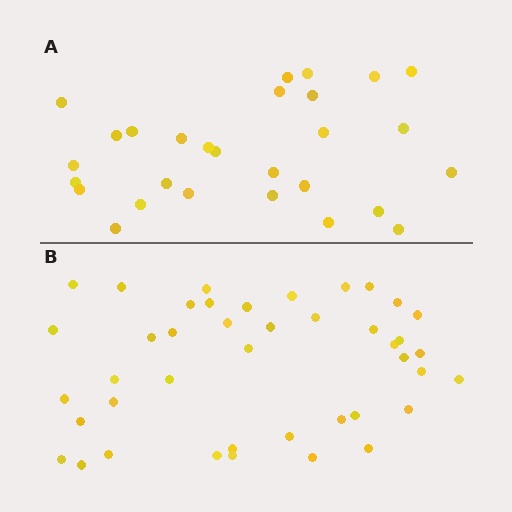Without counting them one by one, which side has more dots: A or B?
Region B (the bottom region) has more dots.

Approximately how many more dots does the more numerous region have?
Region B has approximately 15 more dots than region A.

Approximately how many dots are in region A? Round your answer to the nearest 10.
About 30 dots. (The exact count is 28, which rounds to 30.)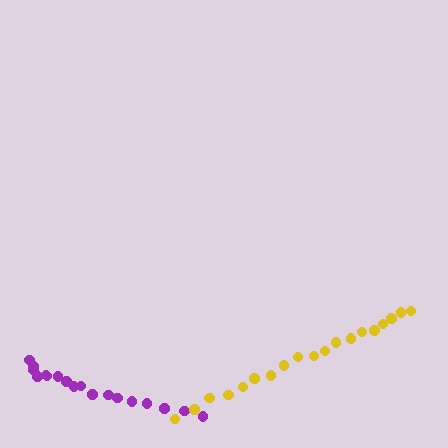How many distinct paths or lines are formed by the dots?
There are 2 distinct paths.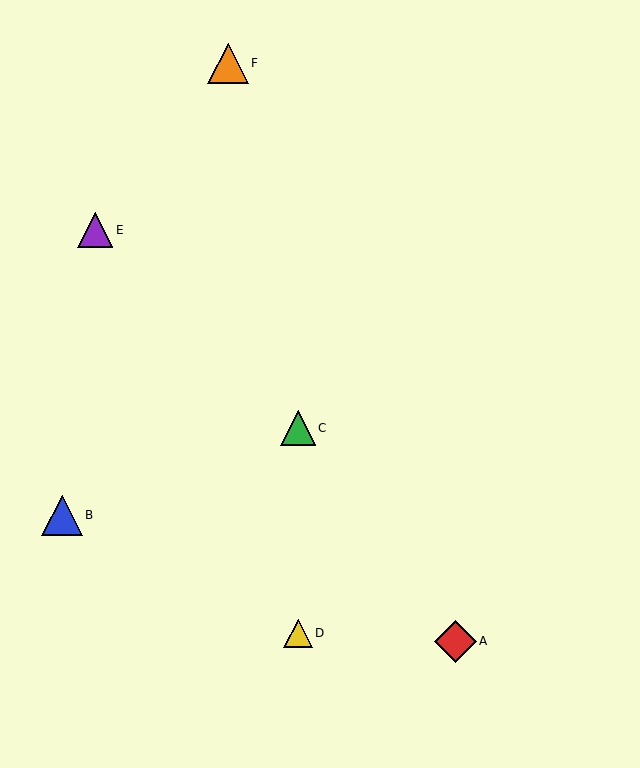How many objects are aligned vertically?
2 objects (C, D) are aligned vertically.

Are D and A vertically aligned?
No, D is at x≈298 and A is at x≈456.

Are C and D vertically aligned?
Yes, both are at x≈298.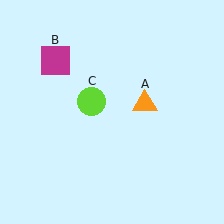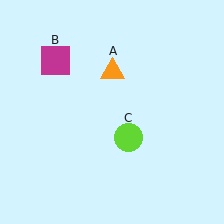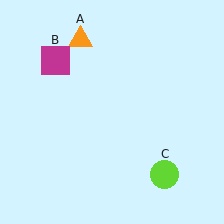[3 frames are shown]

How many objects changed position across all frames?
2 objects changed position: orange triangle (object A), lime circle (object C).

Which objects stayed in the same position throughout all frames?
Magenta square (object B) remained stationary.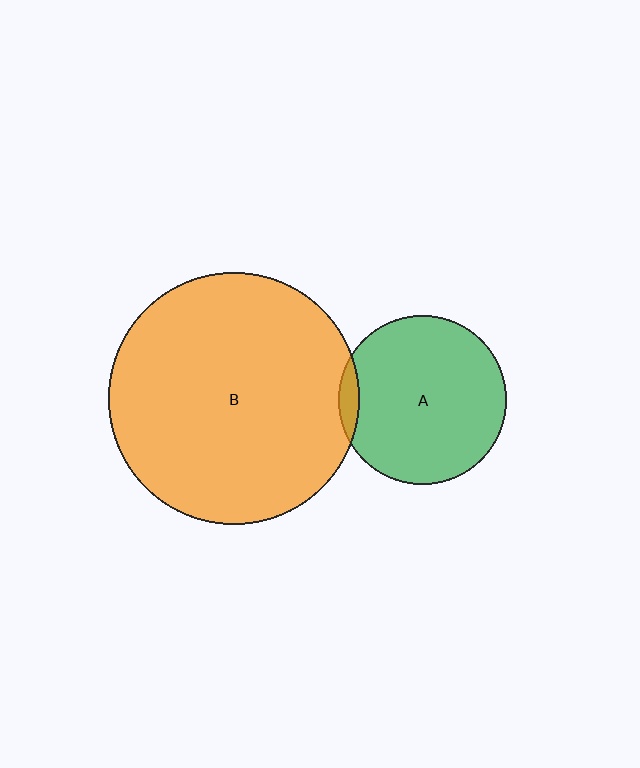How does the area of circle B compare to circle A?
Approximately 2.2 times.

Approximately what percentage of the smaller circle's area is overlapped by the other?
Approximately 5%.